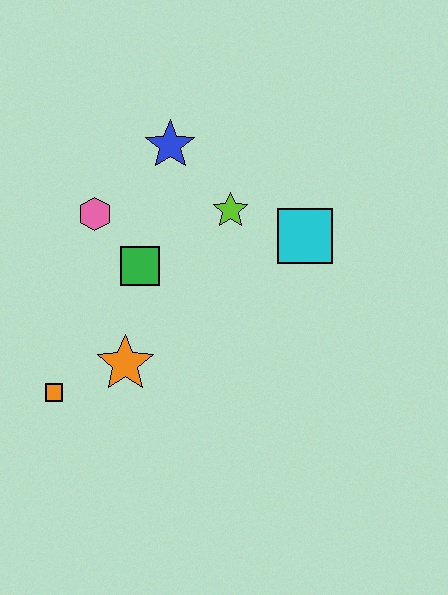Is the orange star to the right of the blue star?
No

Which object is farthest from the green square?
The cyan square is farthest from the green square.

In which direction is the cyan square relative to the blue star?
The cyan square is to the right of the blue star.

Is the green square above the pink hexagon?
No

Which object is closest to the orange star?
The orange square is closest to the orange star.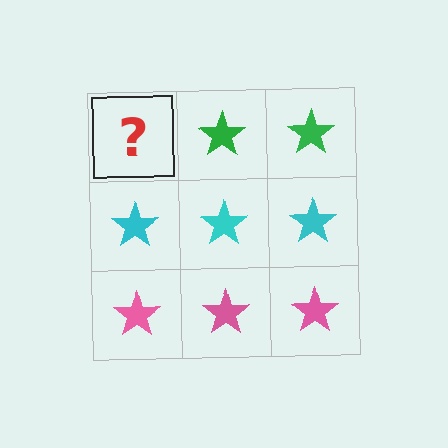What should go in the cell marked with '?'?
The missing cell should contain a green star.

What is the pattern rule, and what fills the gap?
The rule is that each row has a consistent color. The gap should be filled with a green star.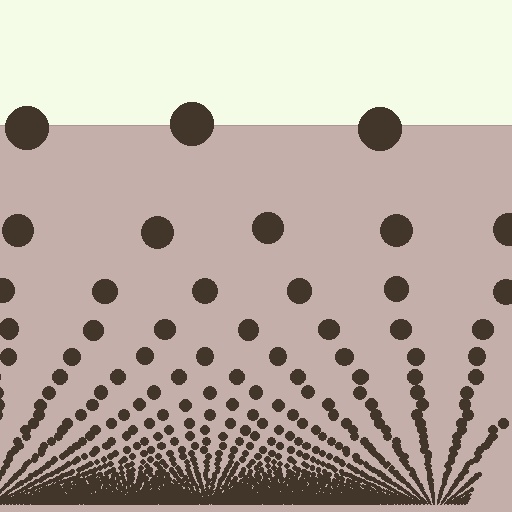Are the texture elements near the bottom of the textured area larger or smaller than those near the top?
Smaller. The gradient is inverted — elements near the bottom are smaller and denser.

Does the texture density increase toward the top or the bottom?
Density increases toward the bottom.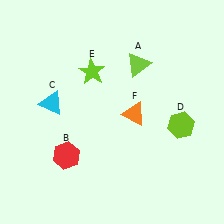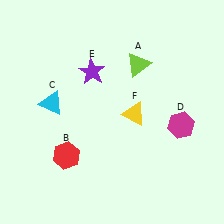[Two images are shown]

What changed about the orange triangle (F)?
In Image 1, F is orange. In Image 2, it changed to yellow.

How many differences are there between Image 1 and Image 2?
There are 3 differences between the two images.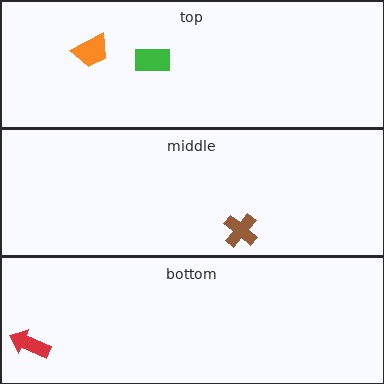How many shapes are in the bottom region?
1.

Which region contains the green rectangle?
The top region.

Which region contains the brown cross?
The middle region.